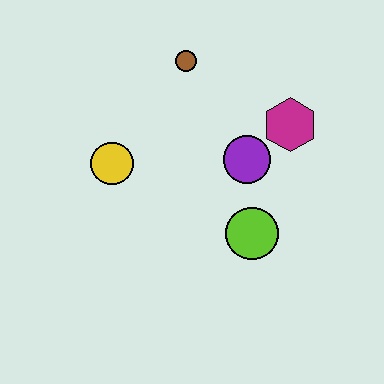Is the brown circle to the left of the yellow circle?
No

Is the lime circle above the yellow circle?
No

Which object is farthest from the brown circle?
The lime circle is farthest from the brown circle.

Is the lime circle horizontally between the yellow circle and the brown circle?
No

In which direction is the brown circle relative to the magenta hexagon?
The brown circle is to the left of the magenta hexagon.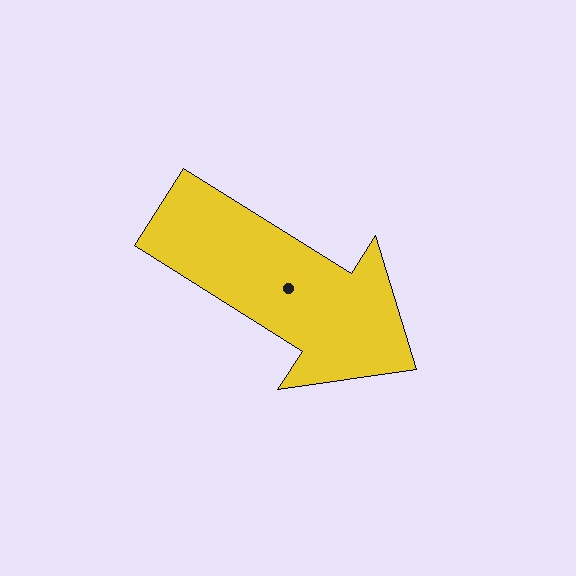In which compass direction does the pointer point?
Southeast.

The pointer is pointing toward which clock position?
Roughly 4 o'clock.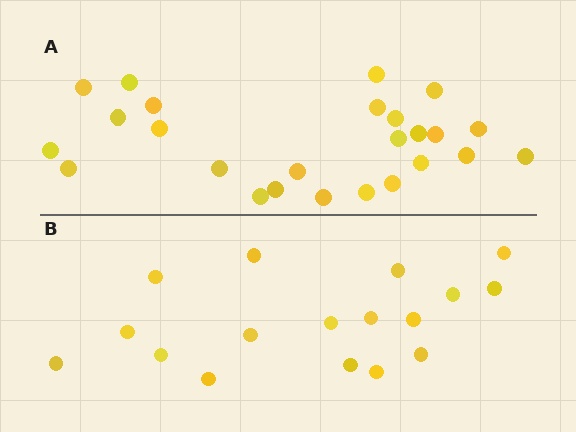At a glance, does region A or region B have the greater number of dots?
Region A (the top region) has more dots.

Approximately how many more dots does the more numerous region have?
Region A has roughly 8 or so more dots than region B.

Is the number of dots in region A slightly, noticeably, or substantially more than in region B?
Region A has substantially more. The ratio is roughly 1.5 to 1.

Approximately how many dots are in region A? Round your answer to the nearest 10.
About 20 dots. (The exact count is 25, which rounds to 20.)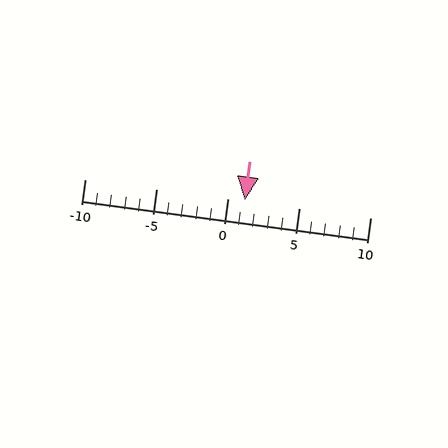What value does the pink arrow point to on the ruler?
The pink arrow points to approximately 1.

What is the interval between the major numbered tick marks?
The major tick marks are spaced 5 units apart.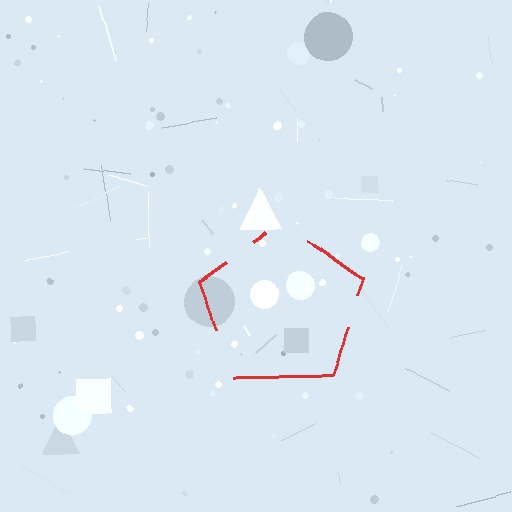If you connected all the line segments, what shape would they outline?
They would outline a pentagon.